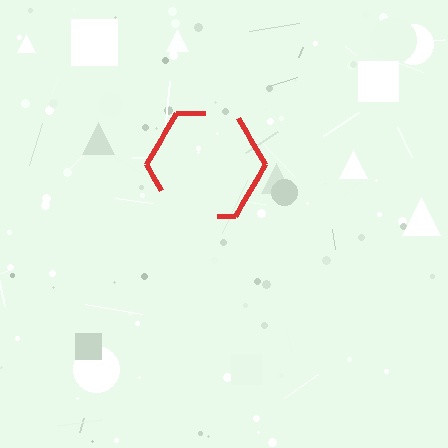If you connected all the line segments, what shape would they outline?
They would outline a hexagon.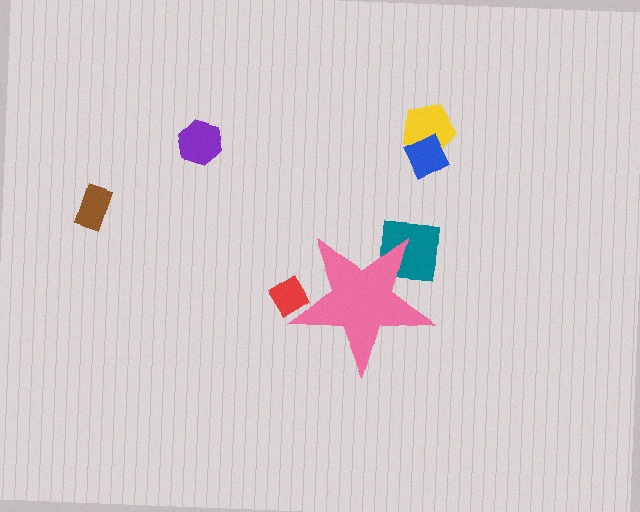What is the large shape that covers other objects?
A pink star.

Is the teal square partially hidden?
Yes, the teal square is partially hidden behind the pink star.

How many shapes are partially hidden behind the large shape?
2 shapes are partially hidden.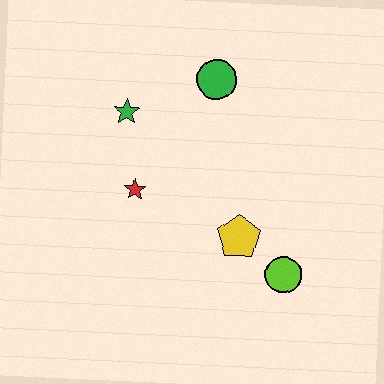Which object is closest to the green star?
The red star is closest to the green star.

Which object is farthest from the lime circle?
The green star is farthest from the lime circle.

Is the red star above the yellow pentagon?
Yes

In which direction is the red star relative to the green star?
The red star is below the green star.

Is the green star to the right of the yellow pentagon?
No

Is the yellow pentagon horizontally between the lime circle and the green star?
Yes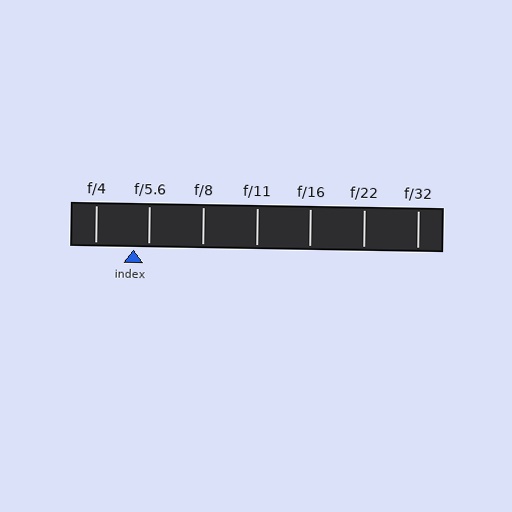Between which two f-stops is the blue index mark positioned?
The index mark is between f/4 and f/5.6.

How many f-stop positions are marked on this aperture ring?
There are 7 f-stop positions marked.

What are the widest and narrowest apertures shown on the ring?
The widest aperture shown is f/4 and the narrowest is f/32.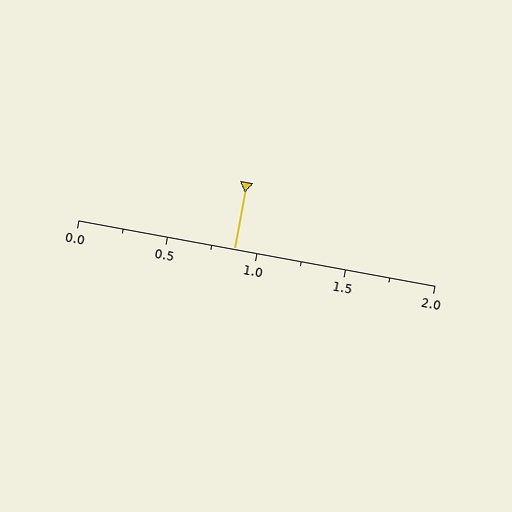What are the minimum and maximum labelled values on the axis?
The axis runs from 0.0 to 2.0.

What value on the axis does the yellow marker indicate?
The marker indicates approximately 0.88.